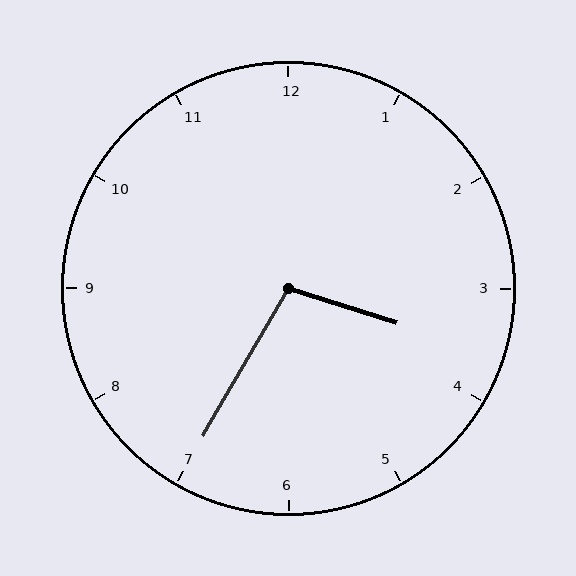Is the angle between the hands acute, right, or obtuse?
It is obtuse.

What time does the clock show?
3:35.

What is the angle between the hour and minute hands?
Approximately 102 degrees.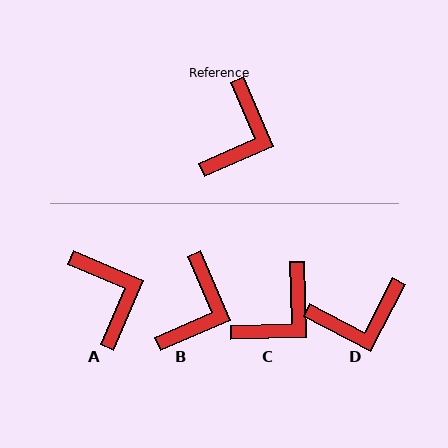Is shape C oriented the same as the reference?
No, it is off by about 21 degrees.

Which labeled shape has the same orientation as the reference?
B.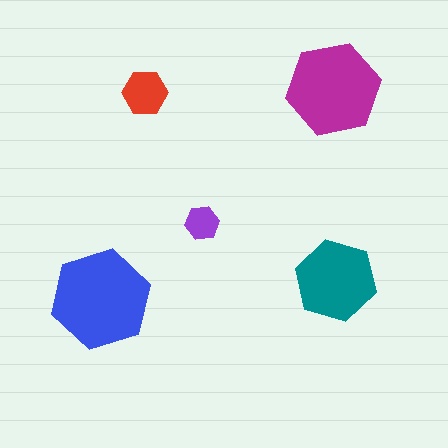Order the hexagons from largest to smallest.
the blue one, the magenta one, the teal one, the red one, the purple one.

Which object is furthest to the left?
The blue hexagon is leftmost.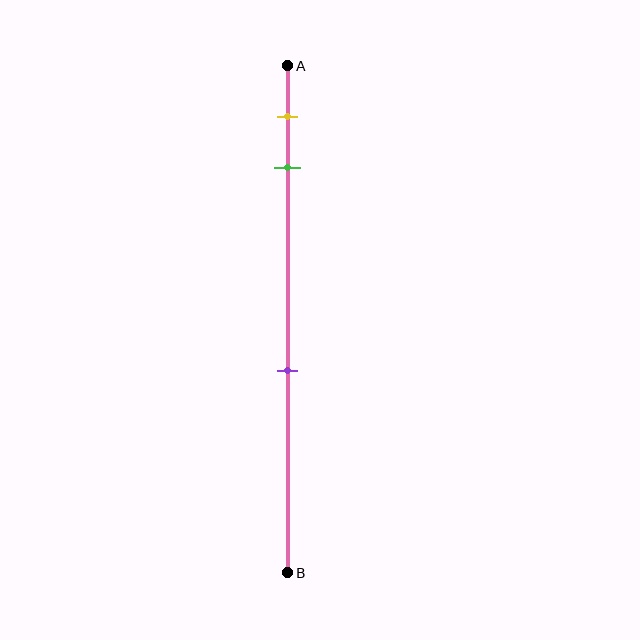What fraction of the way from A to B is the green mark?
The green mark is approximately 20% (0.2) of the way from A to B.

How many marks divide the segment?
There are 3 marks dividing the segment.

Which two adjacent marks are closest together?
The yellow and green marks are the closest adjacent pair.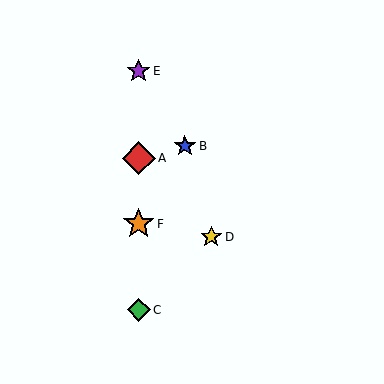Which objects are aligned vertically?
Objects A, C, E, F are aligned vertically.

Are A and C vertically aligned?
Yes, both are at x≈139.